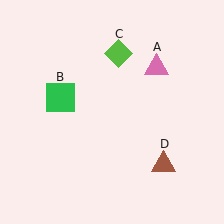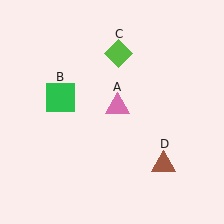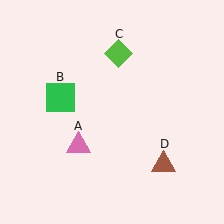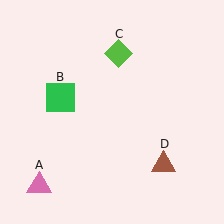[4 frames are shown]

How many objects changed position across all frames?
1 object changed position: pink triangle (object A).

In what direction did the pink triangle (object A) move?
The pink triangle (object A) moved down and to the left.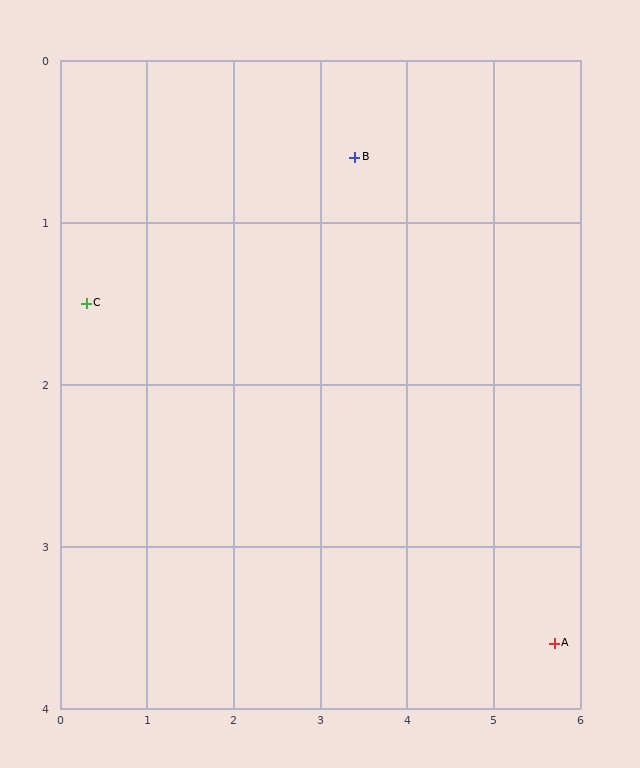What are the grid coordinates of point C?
Point C is at approximately (0.3, 1.5).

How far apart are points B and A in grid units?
Points B and A are about 3.8 grid units apart.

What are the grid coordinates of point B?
Point B is at approximately (3.4, 0.6).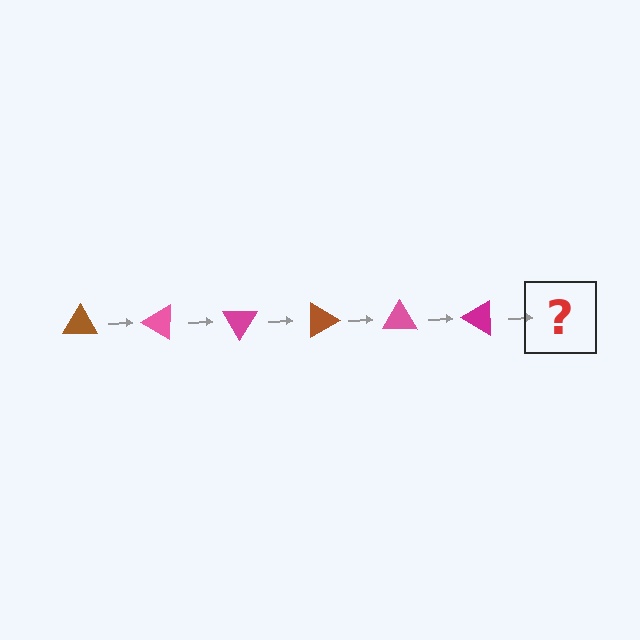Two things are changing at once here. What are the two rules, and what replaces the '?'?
The two rules are that it rotates 30 degrees each step and the color cycles through brown, pink, and magenta. The '?' should be a brown triangle, rotated 180 degrees from the start.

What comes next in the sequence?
The next element should be a brown triangle, rotated 180 degrees from the start.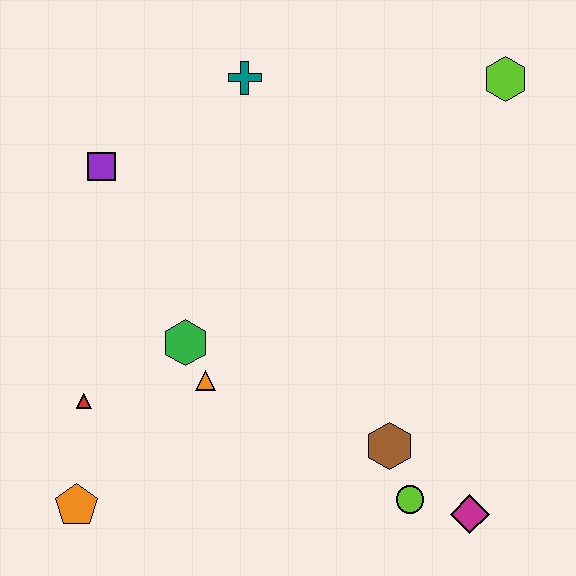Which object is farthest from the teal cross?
The magenta diamond is farthest from the teal cross.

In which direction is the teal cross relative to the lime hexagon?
The teal cross is to the left of the lime hexagon.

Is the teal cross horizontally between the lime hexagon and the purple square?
Yes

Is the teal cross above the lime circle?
Yes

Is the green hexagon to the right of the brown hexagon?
No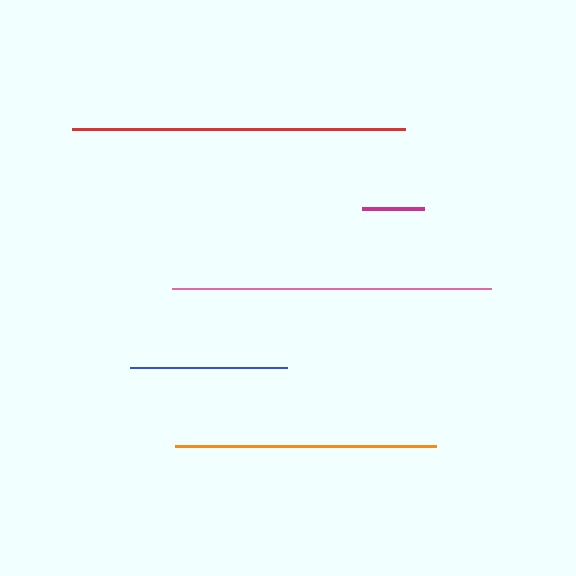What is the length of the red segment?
The red segment is approximately 333 pixels long.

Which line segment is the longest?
The red line is the longest at approximately 333 pixels.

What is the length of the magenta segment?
The magenta segment is approximately 62 pixels long.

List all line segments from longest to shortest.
From longest to shortest: red, pink, orange, blue, magenta.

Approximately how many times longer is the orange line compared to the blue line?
The orange line is approximately 1.7 times the length of the blue line.